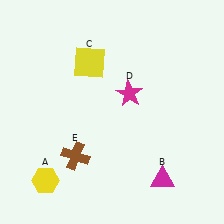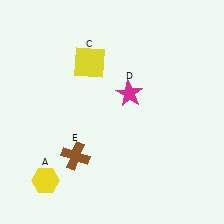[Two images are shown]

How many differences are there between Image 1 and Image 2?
There is 1 difference between the two images.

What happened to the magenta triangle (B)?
The magenta triangle (B) was removed in Image 2. It was in the bottom-right area of Image 1.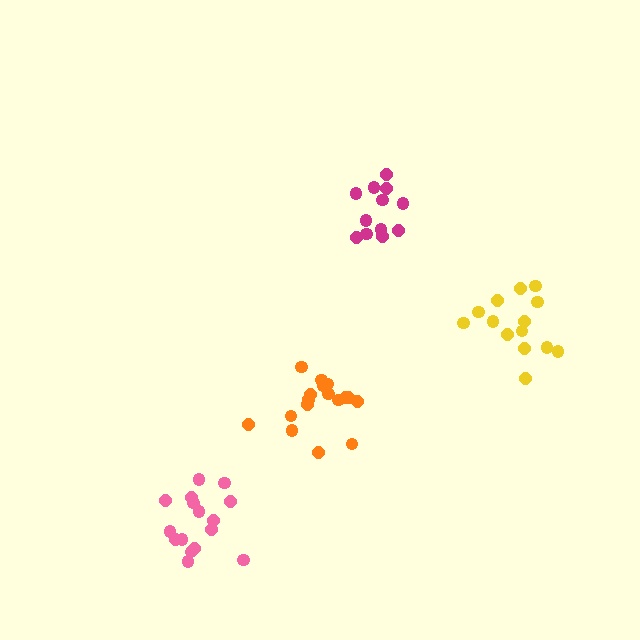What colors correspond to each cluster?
The clusters are colored: yellow, orange, magenta, pink.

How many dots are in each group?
Group 1: 14 dots, Group 2: 17 dots, Group 3: 12 dots, Group 4: 16 dots (59 total).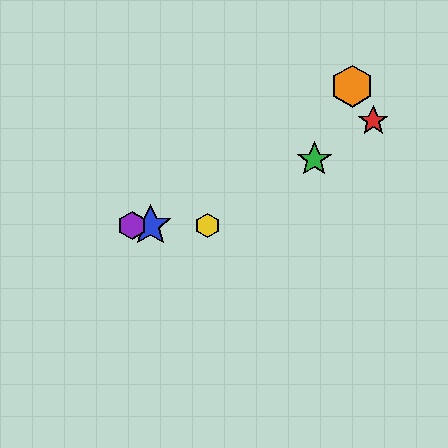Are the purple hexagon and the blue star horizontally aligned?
Yes, both are at y≈226.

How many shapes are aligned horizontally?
3 shapes (the blue star, the yellow hexagon, the purple hexagon) are aligned horizontally.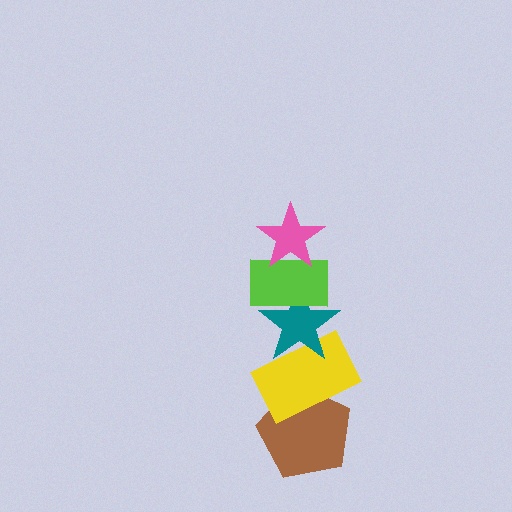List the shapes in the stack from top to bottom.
From top to bottom: the pink star, the lime rectangle, the teal star, the yellow rectangle, the brown pentagon.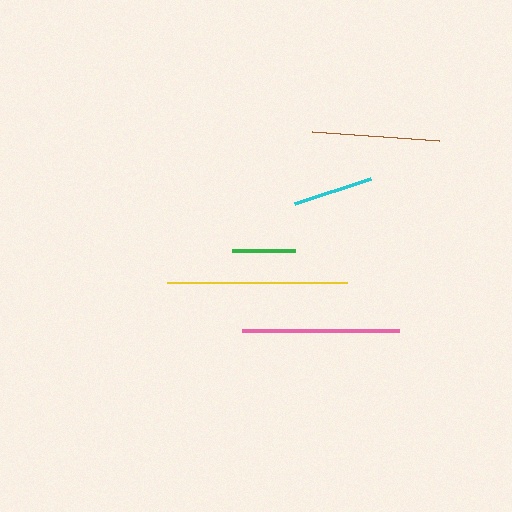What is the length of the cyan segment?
The cyan segment is approximately 80 pixels long.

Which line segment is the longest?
The yellow line is the longest at approximately 180 pixels.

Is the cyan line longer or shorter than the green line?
The cyan line is longer than the green line.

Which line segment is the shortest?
The green line is the shortest at approximately 63 pixels.